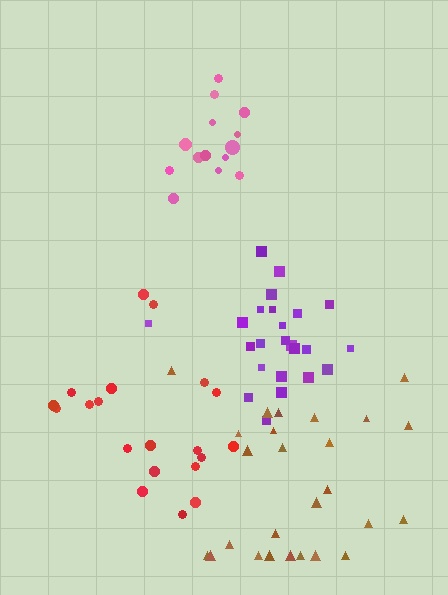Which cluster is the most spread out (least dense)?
Red.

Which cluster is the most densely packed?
Purple.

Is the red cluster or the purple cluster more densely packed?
Purple.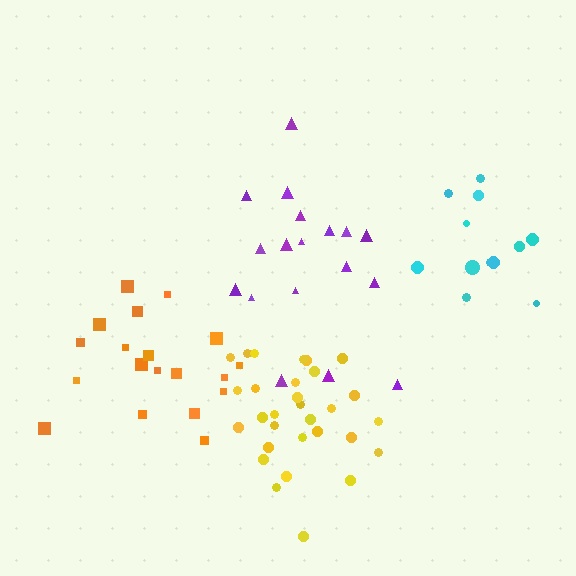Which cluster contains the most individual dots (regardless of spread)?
Yellow (30).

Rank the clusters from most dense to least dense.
yellow, cyan, orange, purple.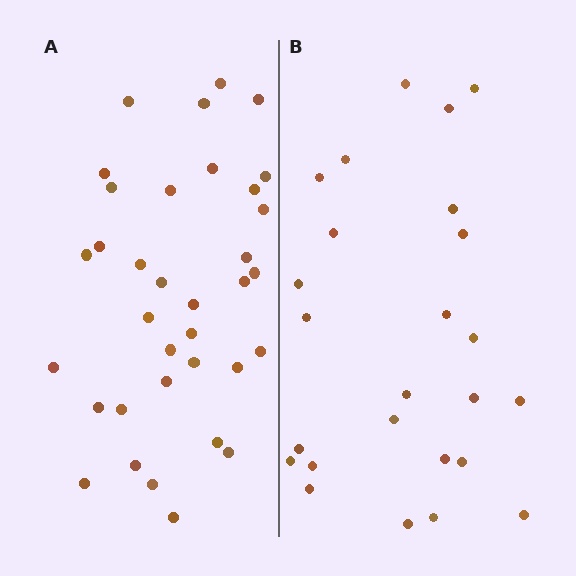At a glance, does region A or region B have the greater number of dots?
Region A (the left region) has more dots.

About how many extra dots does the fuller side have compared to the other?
Region A has roughly 10 or so more dots than region B.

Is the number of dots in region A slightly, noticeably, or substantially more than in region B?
Region A has noticeably more, but not dramatically so. The ratio is roughly 1.4 to 1.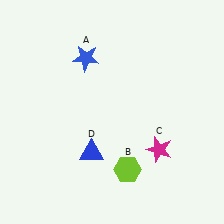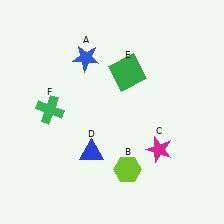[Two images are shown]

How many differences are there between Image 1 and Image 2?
There are 2 differences between the two images.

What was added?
A green square (E), a green cross (F) were added in Image 2.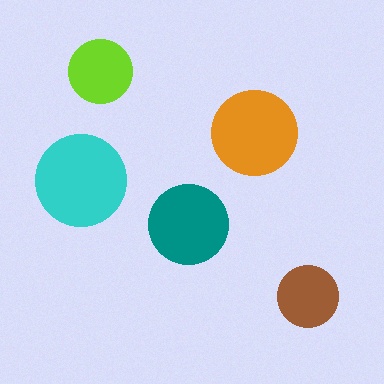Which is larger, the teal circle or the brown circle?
The teal one.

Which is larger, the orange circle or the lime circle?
The orange one.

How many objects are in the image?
There are 5 objects in the image.